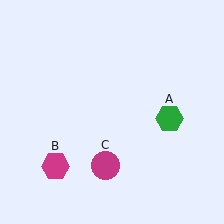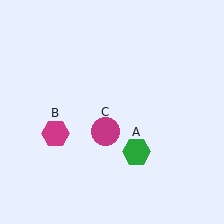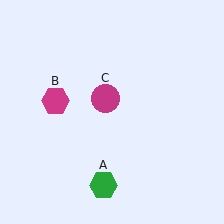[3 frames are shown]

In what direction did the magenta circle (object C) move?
The magenta circle (object C) moved up.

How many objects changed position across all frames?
3 objects changed position: green hexagon (object A), magenta hexagon (object B), magenta circle (object C).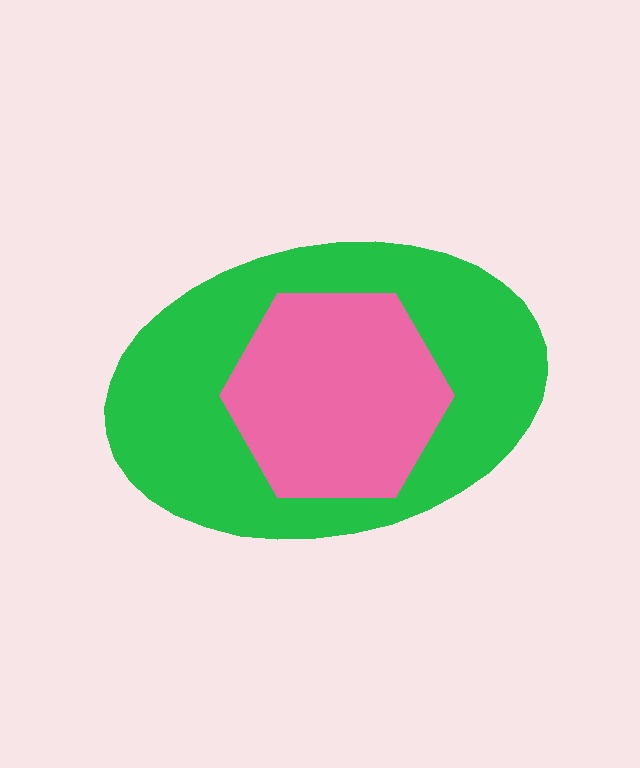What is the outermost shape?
The green ellipse.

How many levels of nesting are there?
2.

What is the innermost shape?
The pink hexagon.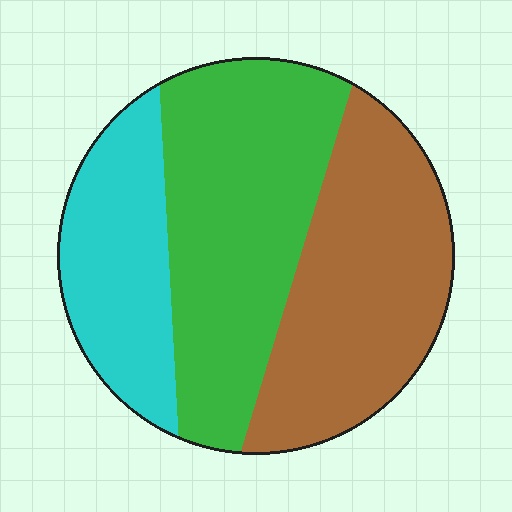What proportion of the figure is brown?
Brown covers 37% of the figure.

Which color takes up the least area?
Cyan, at roughly 25%.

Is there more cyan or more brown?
Brown.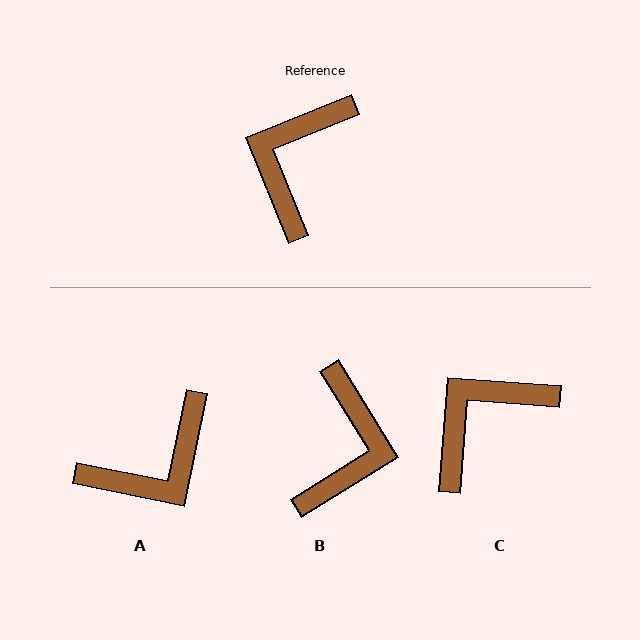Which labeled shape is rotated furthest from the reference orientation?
B, about 170 degrees away.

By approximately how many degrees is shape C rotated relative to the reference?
Approximately 26 degrees clockwise.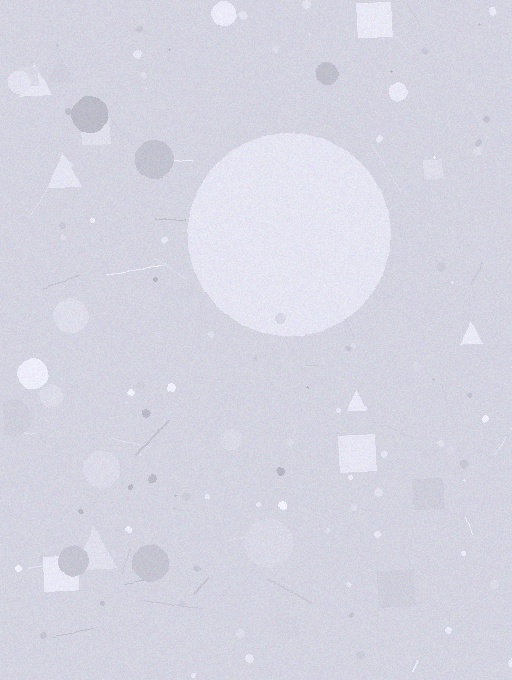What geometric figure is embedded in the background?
A circle is embedded in the background.